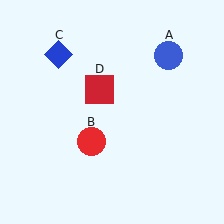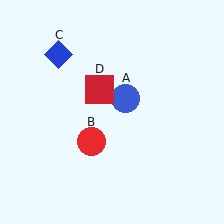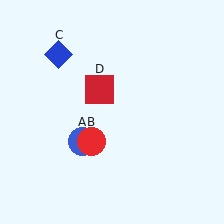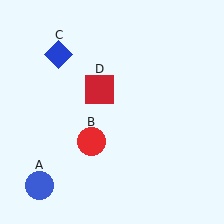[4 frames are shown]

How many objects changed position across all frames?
1 object changed position: blue circle (object A).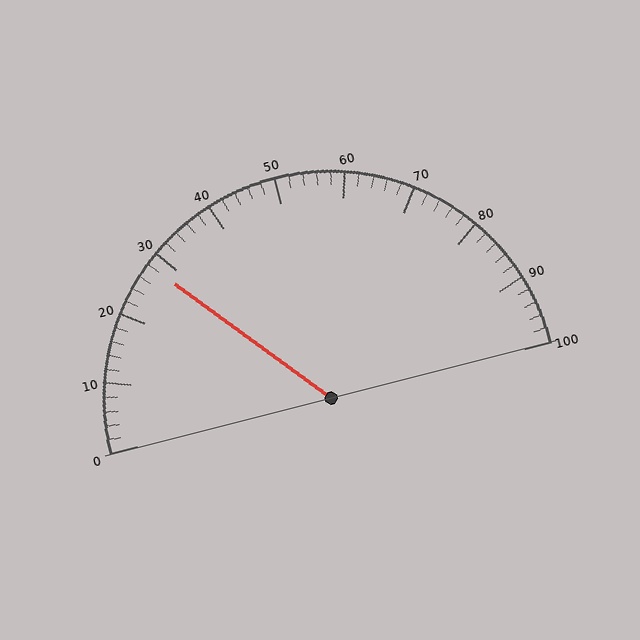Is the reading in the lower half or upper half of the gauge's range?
The reading is in the lower half of the range (0 to 100).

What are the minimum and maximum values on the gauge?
The gauge ranges from 0 to 100.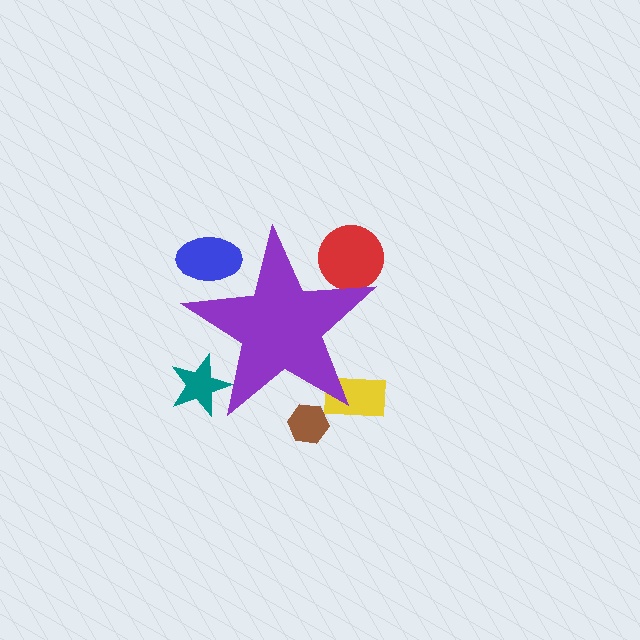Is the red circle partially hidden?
Yes, the red circle is partially hidden behind the purple star.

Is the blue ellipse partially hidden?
Yes, the blue ellipse is partially hidden behind the purple star.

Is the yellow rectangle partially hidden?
Yes, the yellow rectangle is partially hidden behind the purple star.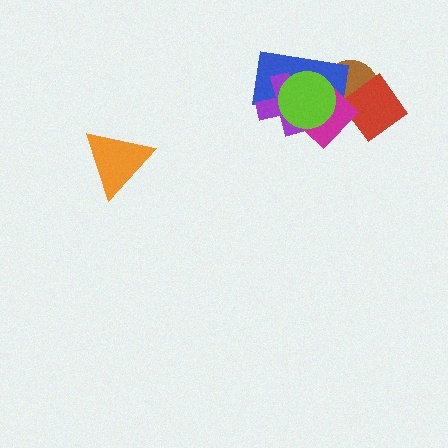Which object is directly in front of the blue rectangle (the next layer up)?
The purple cross is directly in front of the blue rectangle.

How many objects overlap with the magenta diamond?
5 objects overlap with the magenta diamond.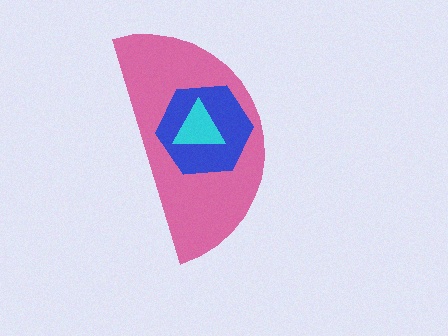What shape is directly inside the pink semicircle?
The blue hexagon.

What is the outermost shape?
The pink semicircle.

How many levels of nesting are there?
3.